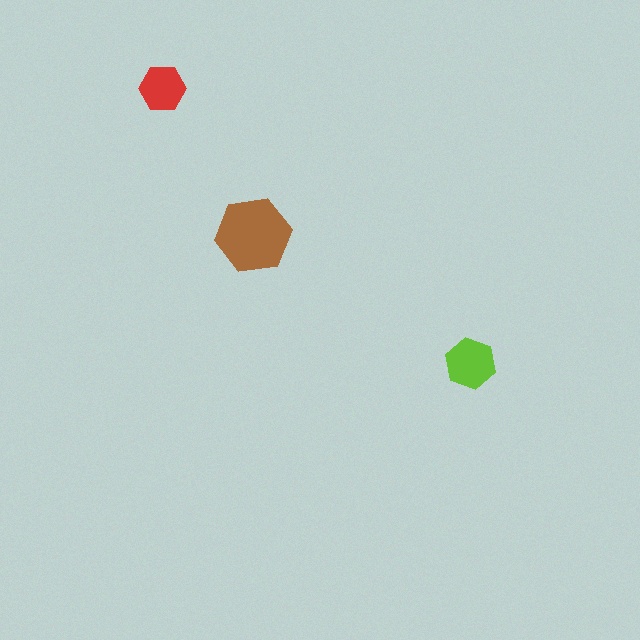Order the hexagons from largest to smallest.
the brown one, the lime one, the red one.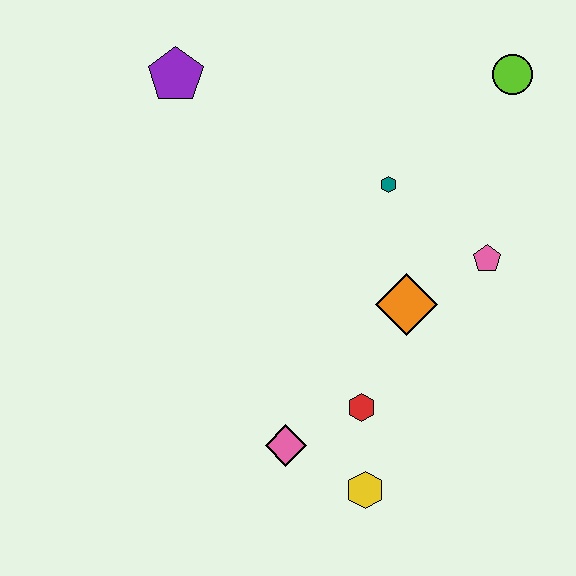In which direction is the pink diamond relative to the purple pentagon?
The pink diamond is below the purple pentagon.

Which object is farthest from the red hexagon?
The purple pentagon is farthest from the red hexagon.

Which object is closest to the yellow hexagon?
The red hexagon is closest to the yellow hexagon.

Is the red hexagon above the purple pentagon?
No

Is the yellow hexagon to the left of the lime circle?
Yes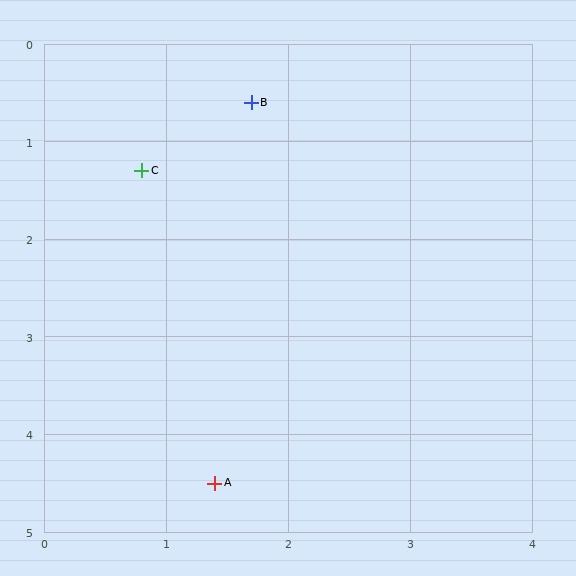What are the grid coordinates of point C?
Point C is at approximately (0.8, 1.3).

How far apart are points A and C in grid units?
Points A and C are about 3.3 grid units apart.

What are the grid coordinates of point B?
Point B is at approximately (1.7, 0.6).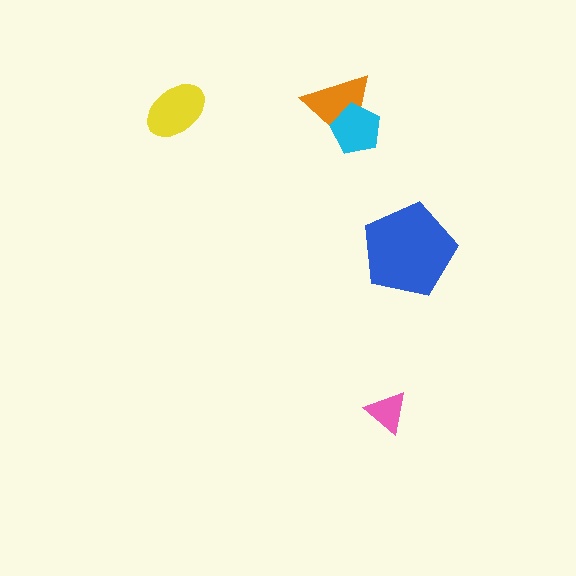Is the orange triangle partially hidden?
Yes, it is partially covered by another shape.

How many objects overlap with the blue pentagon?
0 objects overlap with the blue pentagon.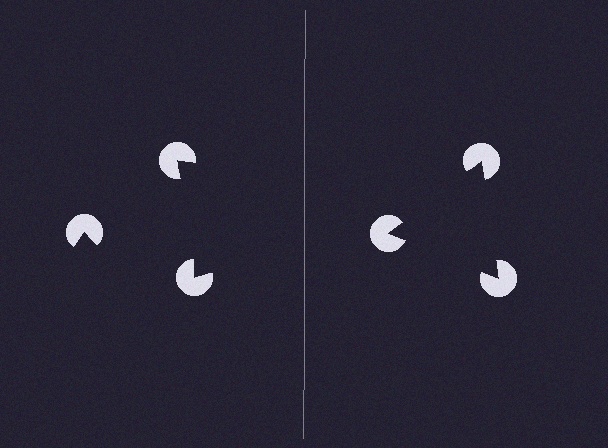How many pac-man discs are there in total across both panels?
6 — 3 on each side.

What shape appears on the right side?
An illusory triangle.